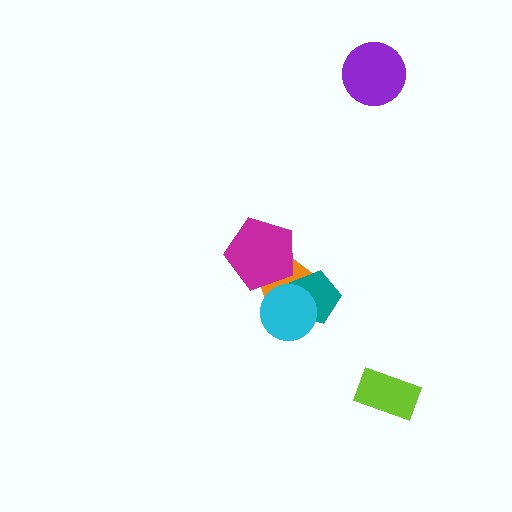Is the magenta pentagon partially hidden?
No, no other shape covers it.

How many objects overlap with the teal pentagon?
2 objects overlap with the teal pentagon.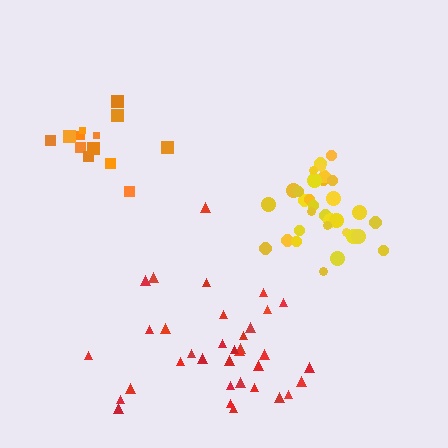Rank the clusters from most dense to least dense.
yellow, orange, red.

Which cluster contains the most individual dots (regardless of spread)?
Red (35).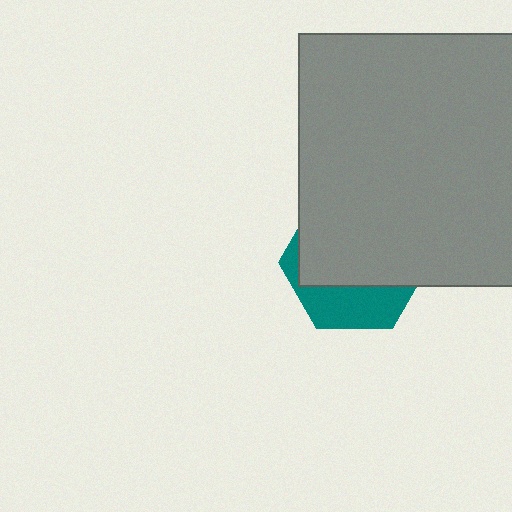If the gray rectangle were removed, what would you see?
You would see the complete teal hexagon.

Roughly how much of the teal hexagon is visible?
A small part of it is visible (roughly 32%).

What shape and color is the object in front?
The object in front is a gray rectangle.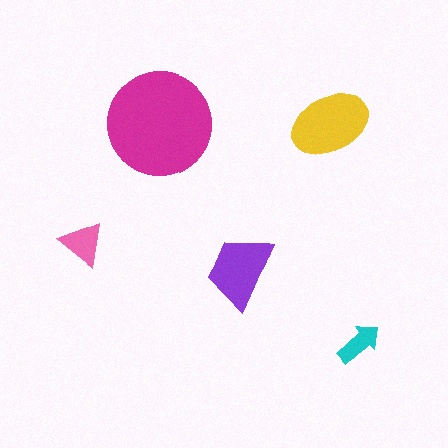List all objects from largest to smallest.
The magenta circle, the yellow ellipse, the purple trapezoid, the pink triangle, the cyan arrow.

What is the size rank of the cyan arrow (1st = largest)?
5th.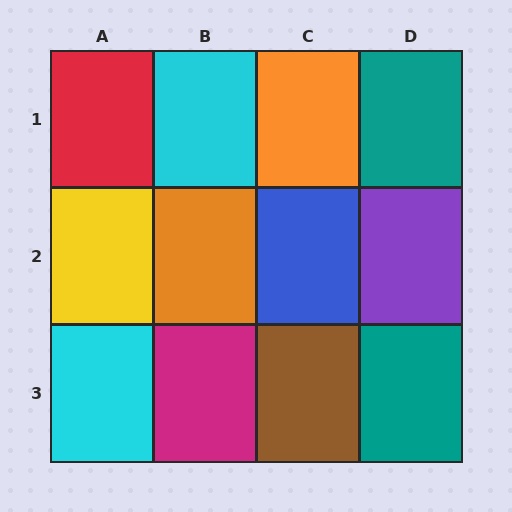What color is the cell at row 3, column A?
Cyan.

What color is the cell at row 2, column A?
Yellow.